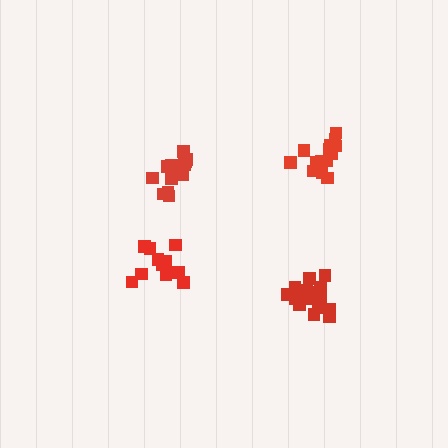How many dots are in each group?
Group 1: 13 dots, Group 2: 14 dots, Group 3: 15 dots, Group 4: 11 dots (53 total).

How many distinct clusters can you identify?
There are 4 distinct clusters.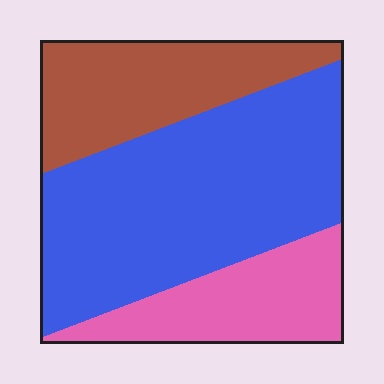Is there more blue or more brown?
Blue.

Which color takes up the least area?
Pink, at roughly 20%.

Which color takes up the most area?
Blue, at roughly 55%.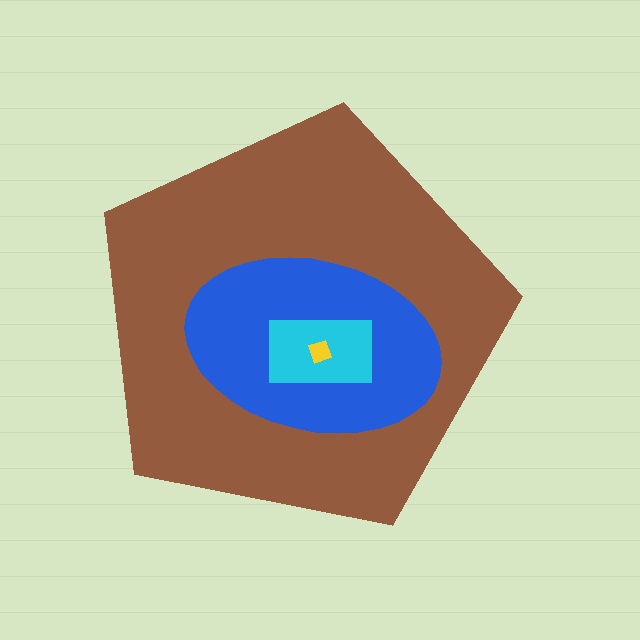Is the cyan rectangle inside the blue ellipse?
Yes.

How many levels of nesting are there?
4.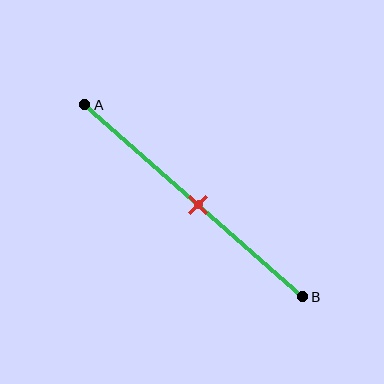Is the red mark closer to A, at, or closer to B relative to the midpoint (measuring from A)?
The red mark is approximately at the midpoint of segment AB.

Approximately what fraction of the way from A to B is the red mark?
The red mark is approximately 50% of the way from A to B.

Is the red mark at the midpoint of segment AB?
Yes, the mark is approximately at the midpoint.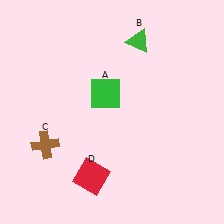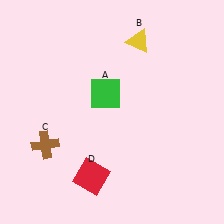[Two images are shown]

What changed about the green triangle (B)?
In Image 1, B is green. In Image 2, it changed to yellow.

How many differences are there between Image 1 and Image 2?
There is 1 difference between the two images.